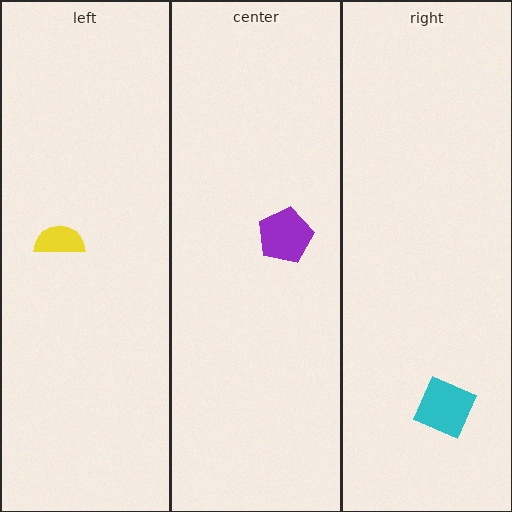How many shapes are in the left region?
1.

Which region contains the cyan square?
The right region.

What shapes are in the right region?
The cyan square.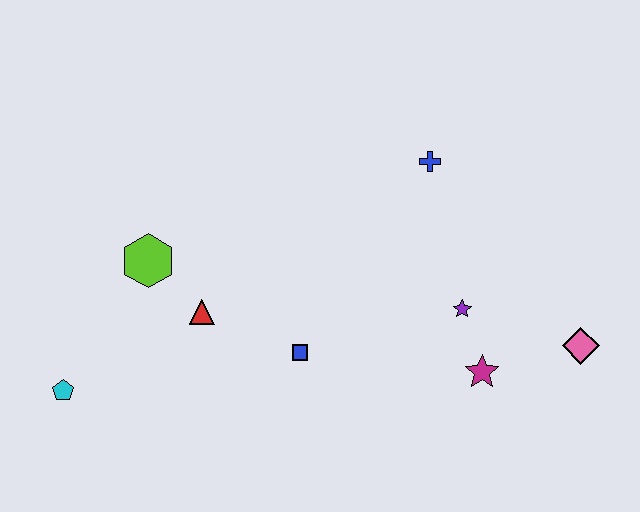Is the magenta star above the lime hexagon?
No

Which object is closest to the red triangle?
The lime hexagon is closest to the red triangle.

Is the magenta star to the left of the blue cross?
No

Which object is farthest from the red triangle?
The pink diamond is farthest from the red triangle.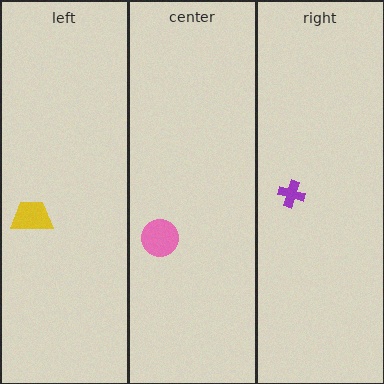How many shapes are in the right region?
1.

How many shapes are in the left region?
1.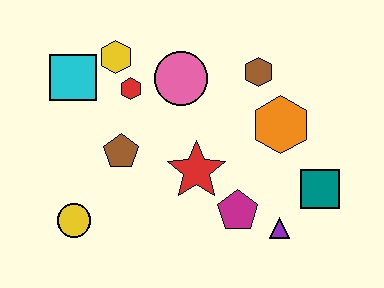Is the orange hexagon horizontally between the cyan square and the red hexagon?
No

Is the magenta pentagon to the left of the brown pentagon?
No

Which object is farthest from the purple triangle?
The cyan square is farthest from the purple triangle.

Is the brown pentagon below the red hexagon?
Yes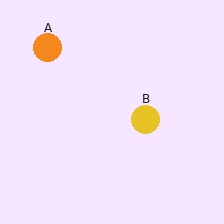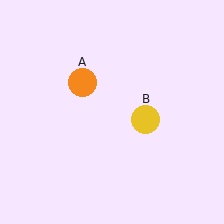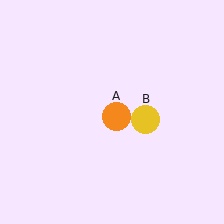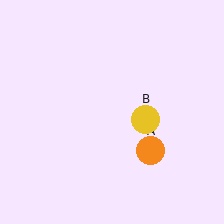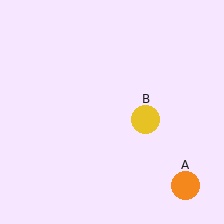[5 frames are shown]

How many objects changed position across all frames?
1 object changed position: orange circle (object A).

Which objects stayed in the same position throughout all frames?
Yellow circle (object B) remained stationary.